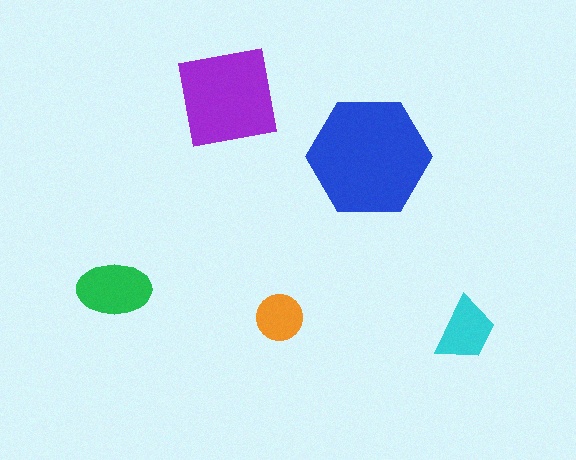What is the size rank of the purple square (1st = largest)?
2nd.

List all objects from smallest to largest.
The orange circle, the cyan trapezoid, the green ellipse, the purple square, the blue hexagon.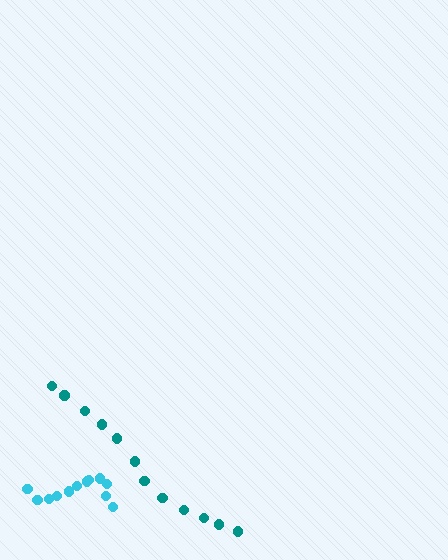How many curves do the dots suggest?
There are 2 distinct paths.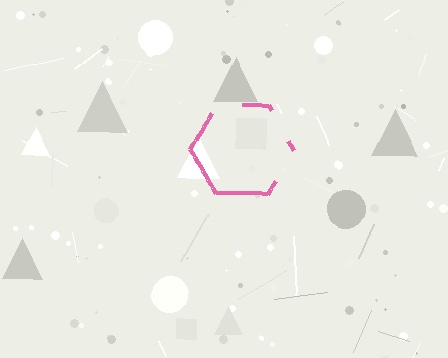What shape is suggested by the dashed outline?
The dashed outline suggests a hexagon.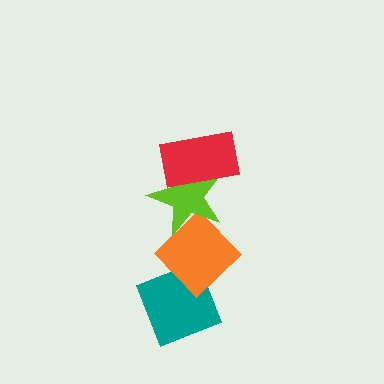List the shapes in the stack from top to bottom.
From top to bottom: the red rectangle, the lime star, the orange diamond, the teal diamond.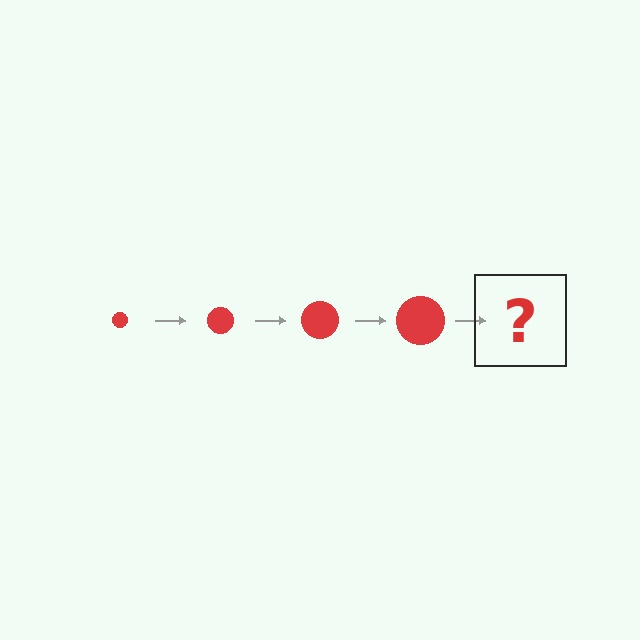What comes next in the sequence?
The next element should be a red circle, larger than the previous one.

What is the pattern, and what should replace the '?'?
The pattern is that the circle gets progressively larger each step. The '?' should be a red circle, larger than the previous one.